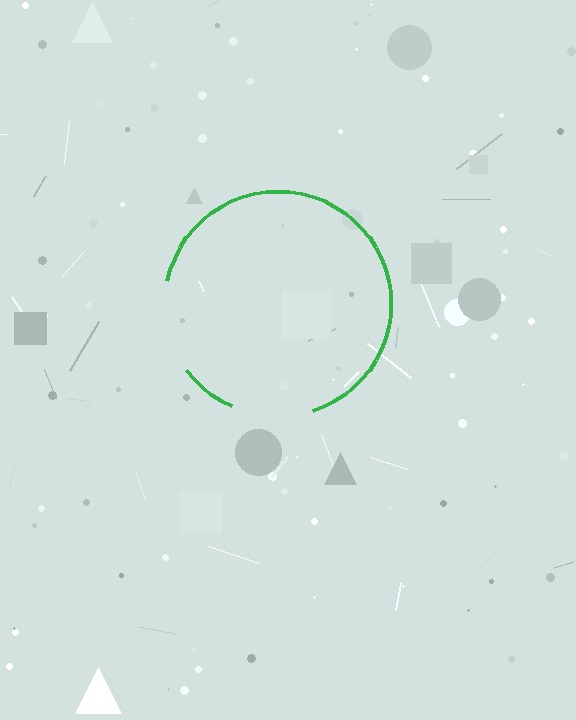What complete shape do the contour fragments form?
The contour fragments form a circle.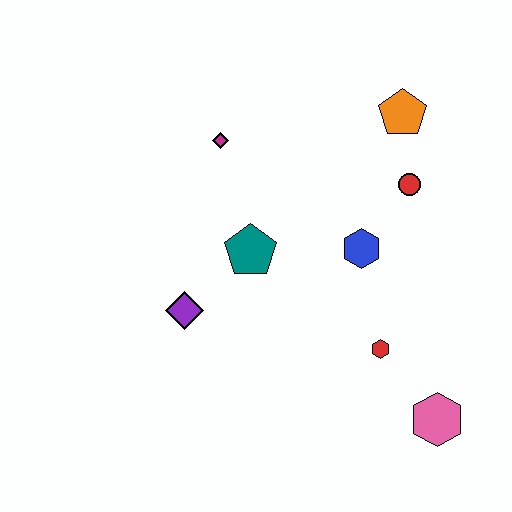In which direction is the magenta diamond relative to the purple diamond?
The magenta diamond is above the purple diamond.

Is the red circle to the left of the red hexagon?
No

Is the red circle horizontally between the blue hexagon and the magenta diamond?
No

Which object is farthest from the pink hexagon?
The magenta diamond is farthest from the pink hexagon.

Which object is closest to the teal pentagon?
The purple diamond is closest to the teal pentagon.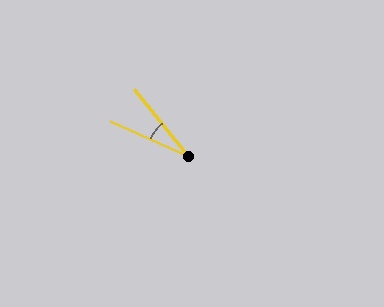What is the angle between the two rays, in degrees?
Approximately 27 degrees.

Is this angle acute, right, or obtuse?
It is acute.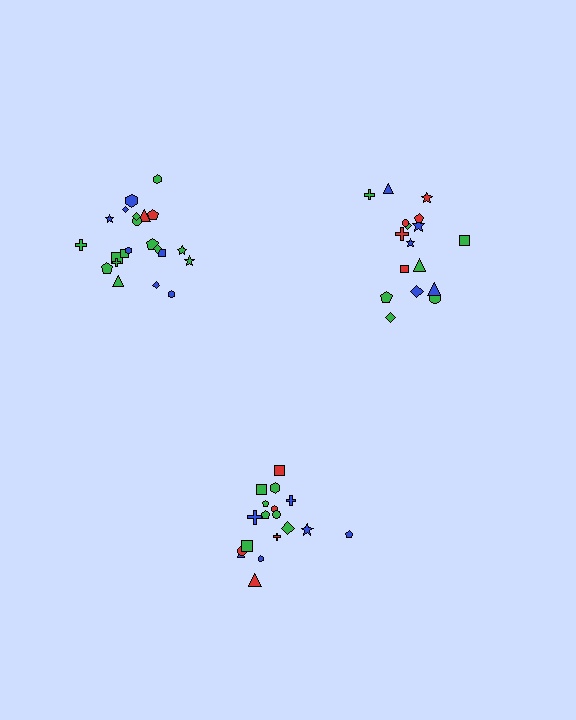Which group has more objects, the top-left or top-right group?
The top-left group.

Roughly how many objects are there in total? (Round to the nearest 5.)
Roughly 60 objects in total.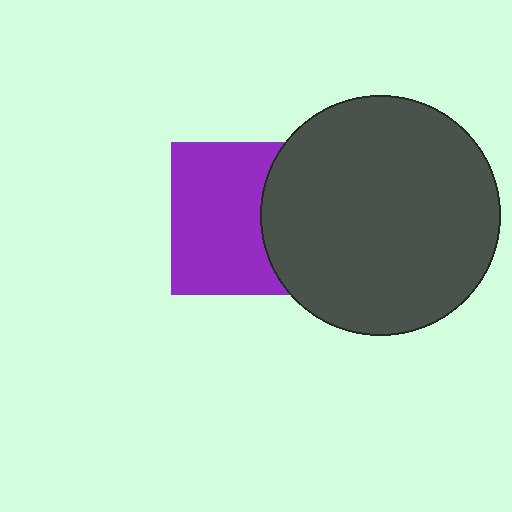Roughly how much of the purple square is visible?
About half of it is visible (roughly 64%).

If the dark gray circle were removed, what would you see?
You would see the complete purple square.